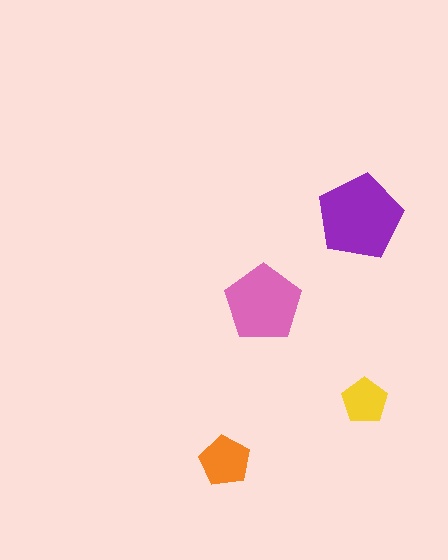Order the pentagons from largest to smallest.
the purple one, the pink one, the orange one, the yellow one.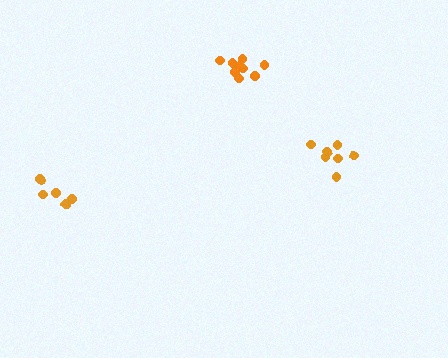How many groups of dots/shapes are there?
There are 3 groups.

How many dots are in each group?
Group 1: 11 dots, Group 2: 7 dots, Group 3: 7 dots (25 total).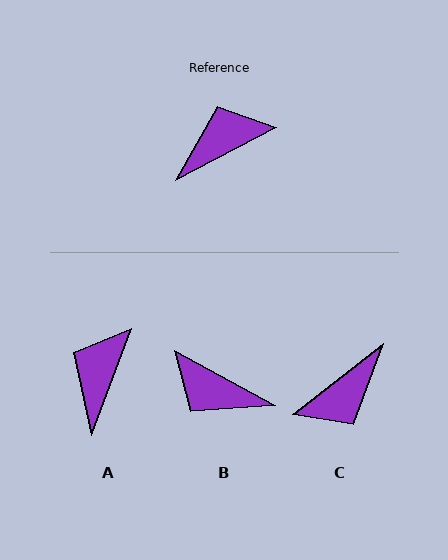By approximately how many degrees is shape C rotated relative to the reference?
Approximately 170 degrees clockwise.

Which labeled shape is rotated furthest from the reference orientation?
C, about 170 degrees away.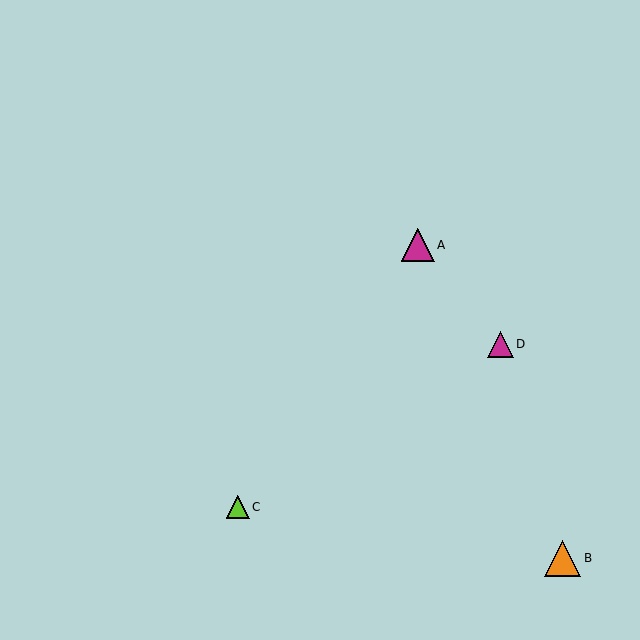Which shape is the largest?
The orange triangle (labeled B) is the largest.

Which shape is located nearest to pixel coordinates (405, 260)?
The magenta triangle (labeled A) at (418, 245) is nearest to that location.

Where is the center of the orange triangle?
The center of the orange triangle is at (563, 558).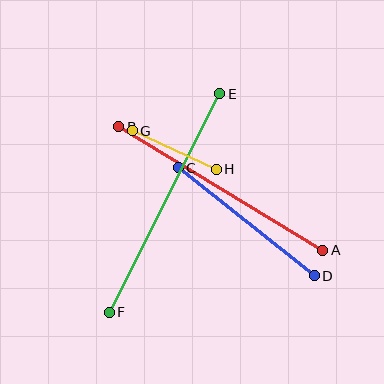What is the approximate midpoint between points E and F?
The midpoint is at approximately (165, 203) pixels.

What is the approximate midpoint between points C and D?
The midpoint is at approximately (246, 222) pixels.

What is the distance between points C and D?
The distance is approximately 174 pixels.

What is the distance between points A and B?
The distance is approximately 238 pixels.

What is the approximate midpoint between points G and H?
The midpoint is at approximately (174, 150) pixels.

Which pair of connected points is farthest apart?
Points E and F are farthest apart.